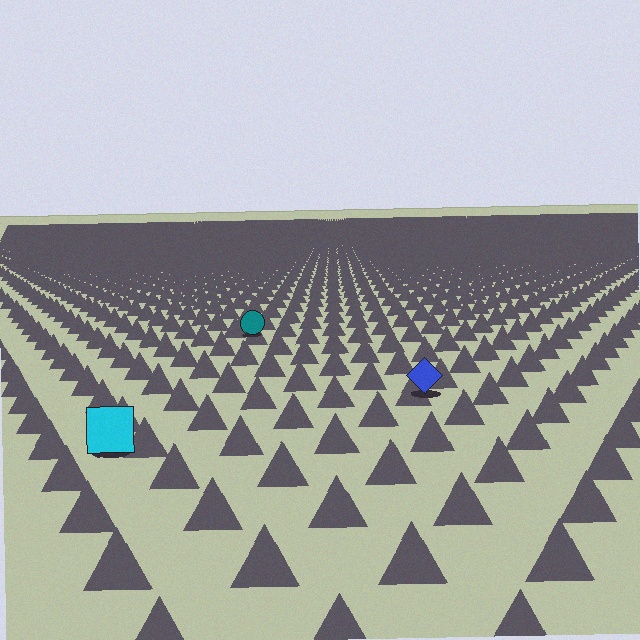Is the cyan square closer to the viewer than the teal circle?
Yes. The cyan square is closer — you can tell from the texture gradient: the ground texture is coarser near it.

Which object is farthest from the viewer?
The teal circle is farthest from the viewer. It appears smaller and the ground texture around it is denser.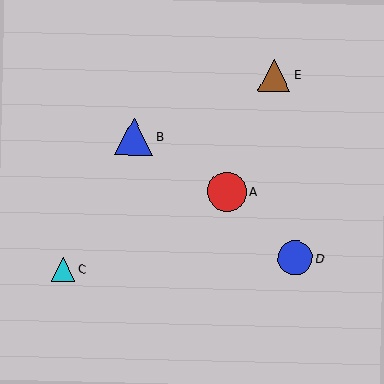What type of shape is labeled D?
Shape D is a blue circle.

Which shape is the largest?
The red circle (labeled A) is the largest.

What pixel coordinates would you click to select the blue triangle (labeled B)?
Click at (134, 137) to select the blue triangle B.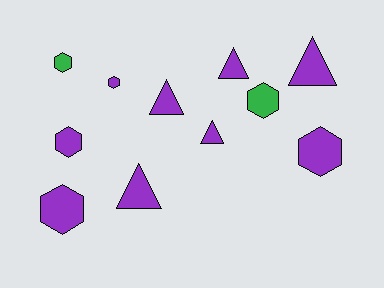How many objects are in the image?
There are 11 objects.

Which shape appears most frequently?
Hexagon, with 6 objects.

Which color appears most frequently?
Purple, with 9 objects.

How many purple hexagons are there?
There are 4 purple hexagons.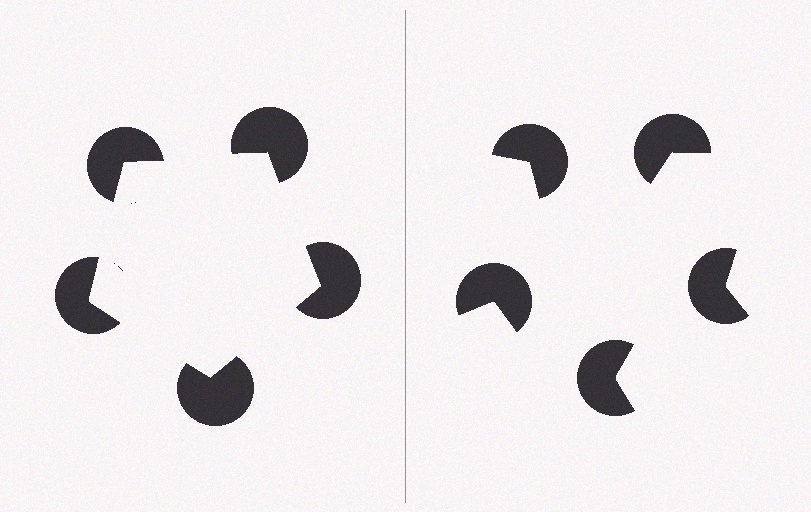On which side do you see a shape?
An illusory pentagon appears on the left side. On the right side the wedge cuts are rotated, so no coherent shape forms.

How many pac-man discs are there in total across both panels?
10 — 5 on each side.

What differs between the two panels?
The pac-man discs are positioned identically on both sides; only the wedge orientations differ. On the left they align to a pentagon; on the right they are misaligned.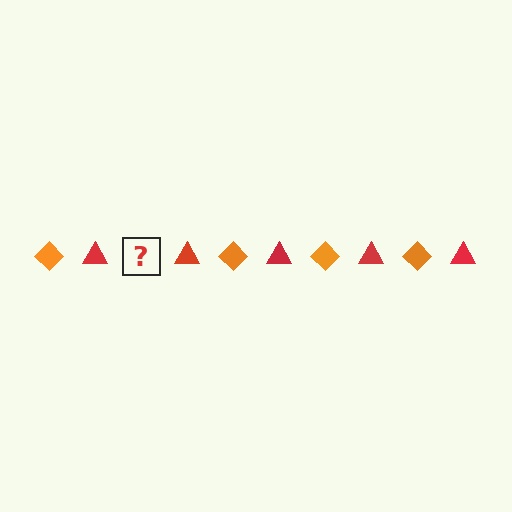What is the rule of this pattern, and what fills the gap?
The rule is that the pattern alternates between orange diamond and red triangle. The gap should be filled with an orange diamond.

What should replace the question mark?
The question mark should be replaced with an orange diamond.